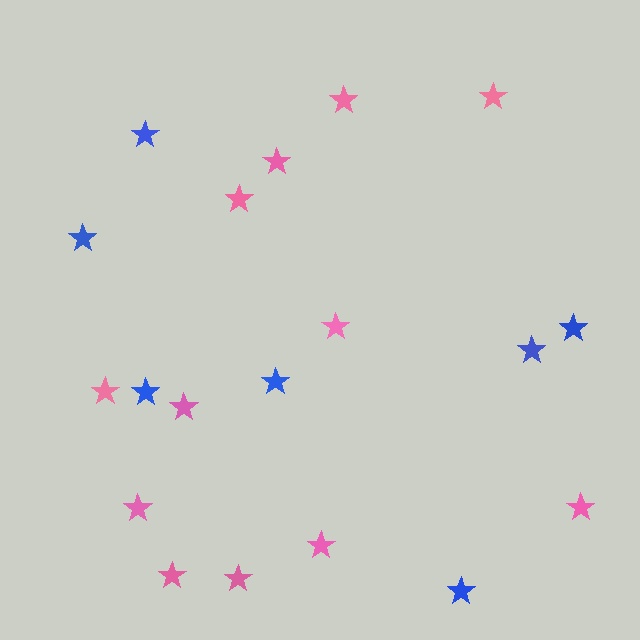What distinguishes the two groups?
There are 2 groups: one group of blue stars (7) and one group of pink stars (12).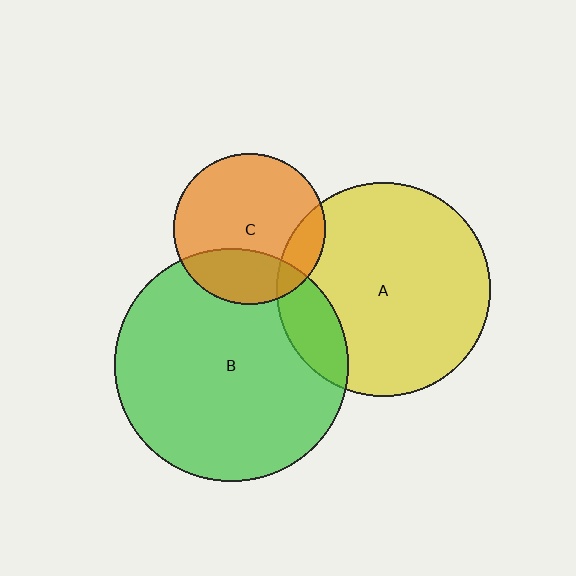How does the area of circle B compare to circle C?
Approximately 2.4 times.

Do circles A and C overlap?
Yes.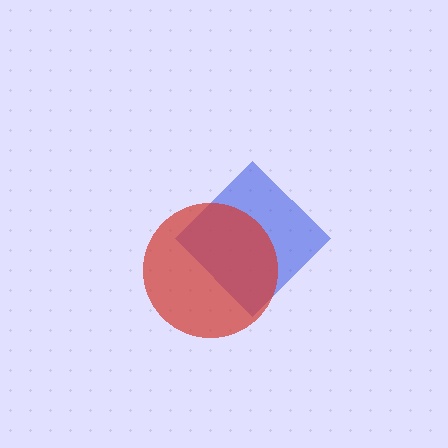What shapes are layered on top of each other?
The layered shapes are: a blue diamond, a red circle.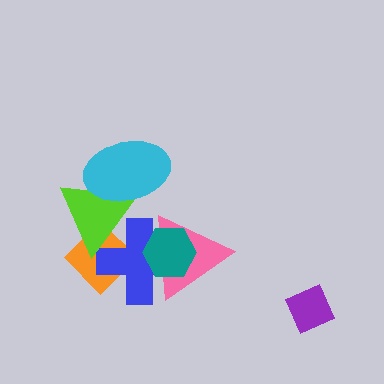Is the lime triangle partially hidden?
Yes, it is partially covered by another shape.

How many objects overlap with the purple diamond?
0 objects overlap with the purple diamond.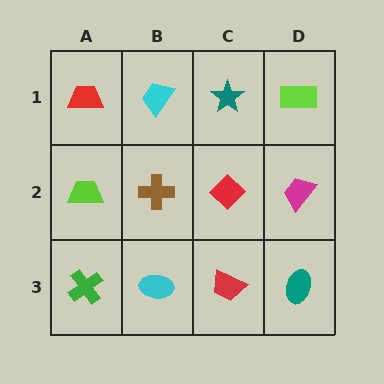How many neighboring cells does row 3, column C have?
3.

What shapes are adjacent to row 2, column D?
A lime rectangle (row 1, column D), a teal ellipse (row 3, column D), a red diamond (row 2, column C).